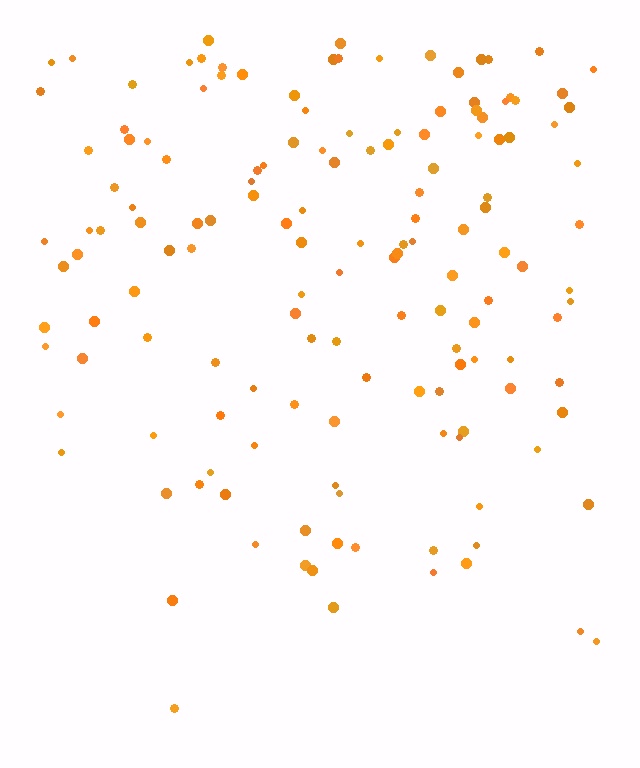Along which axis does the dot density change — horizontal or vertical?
Vertical.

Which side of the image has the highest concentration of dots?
The top.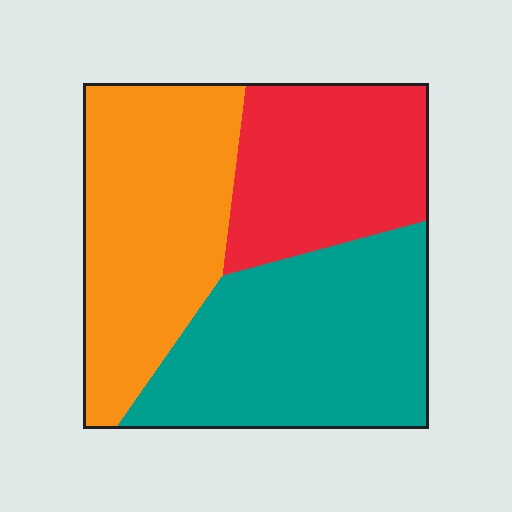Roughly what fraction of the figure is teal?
Teal takes up about three eighths (3/8) of the figure.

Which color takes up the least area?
Red, at roughly 25%.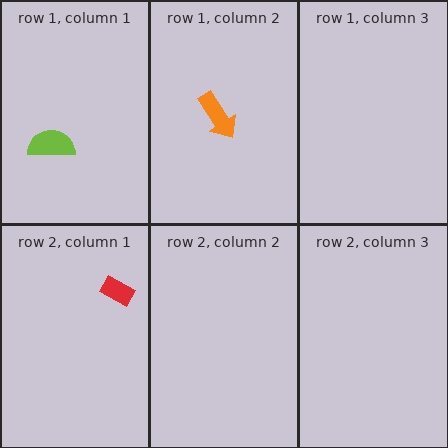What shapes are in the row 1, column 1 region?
The lime semicircle.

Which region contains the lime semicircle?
The row 1, column 1 region.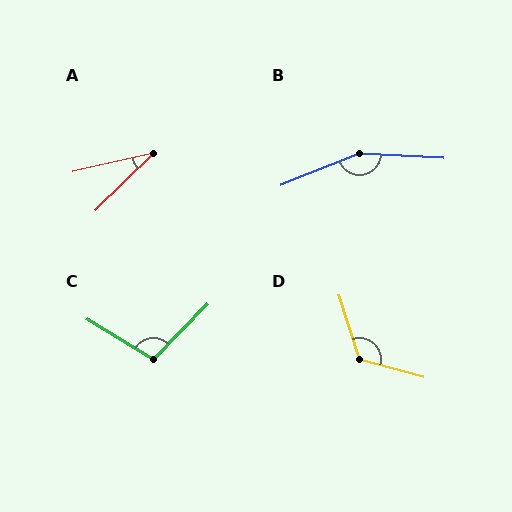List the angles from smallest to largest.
A (32°), C (103°), D (123°), B (155°).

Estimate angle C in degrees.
Approximately 103 degrees.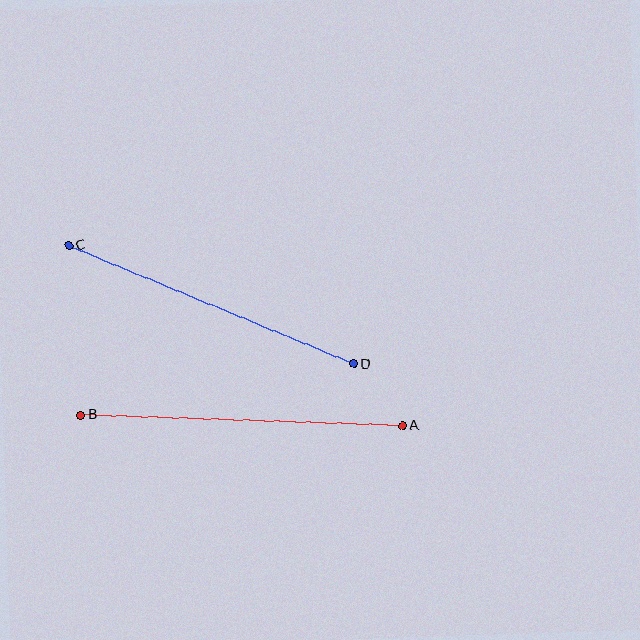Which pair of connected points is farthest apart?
Points A and B are farthest apart.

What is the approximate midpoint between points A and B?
The midpoint is at approximately (242, 420) pixels.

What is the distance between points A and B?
The distance is approximately 322 pixels.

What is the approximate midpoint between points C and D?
The midpoint is at approximately (211, 304) pixels.